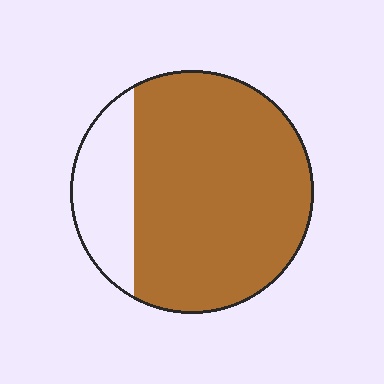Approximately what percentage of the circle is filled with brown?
Approximately 80%.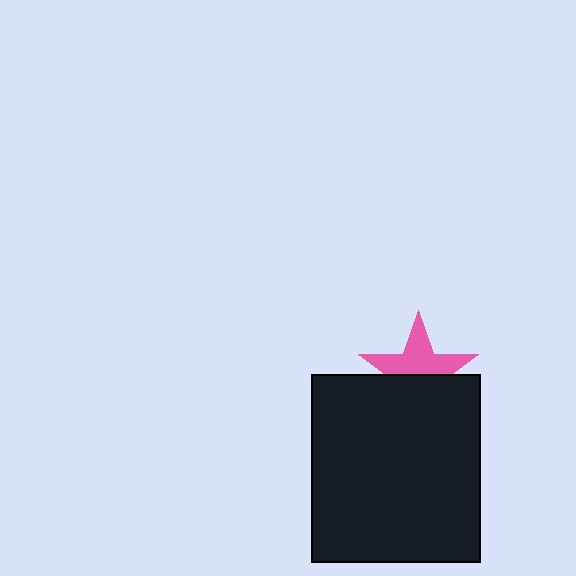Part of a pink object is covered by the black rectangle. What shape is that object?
It is a star.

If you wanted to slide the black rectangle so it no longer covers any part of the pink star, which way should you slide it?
Slide it down — that is the most direct way to separate the two shapes.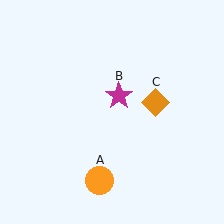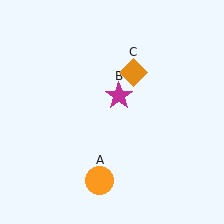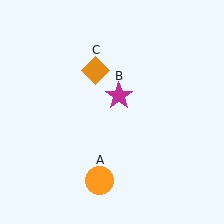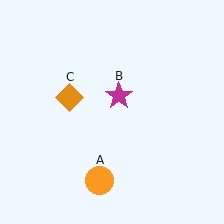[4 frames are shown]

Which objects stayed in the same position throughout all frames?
Orange circle (object A) and magenta star (object B) remained stationary.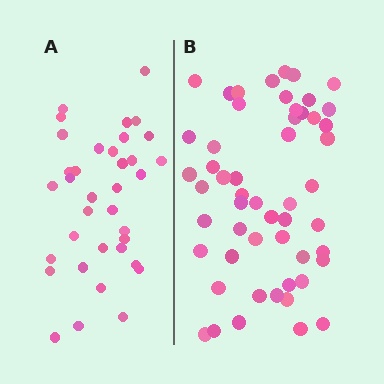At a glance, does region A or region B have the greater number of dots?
Region B (the right region) has more dots.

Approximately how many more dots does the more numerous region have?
Region B has approximately 15 more dots than region A.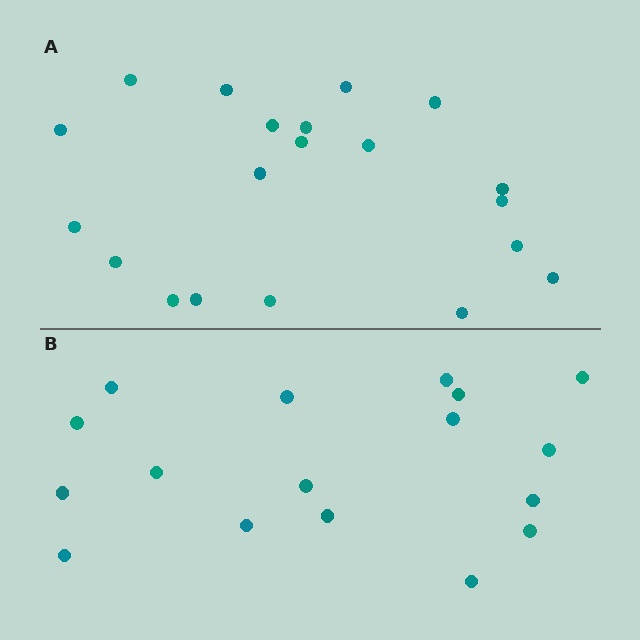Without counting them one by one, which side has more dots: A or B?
Region A (the top region) has more dots.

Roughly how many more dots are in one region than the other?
Region A has just a few more — roughly 2 or 3 more dots than region B.